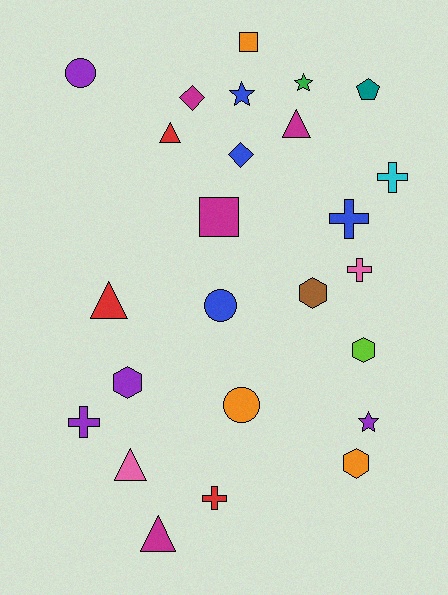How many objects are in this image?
There are 25 objects.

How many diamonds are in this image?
There are 2 diamonds.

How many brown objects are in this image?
There is 1 brown object.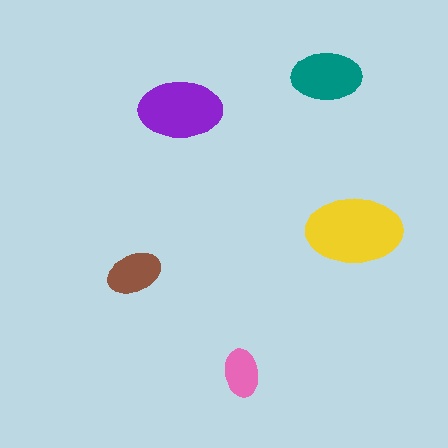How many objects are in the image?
There are 5 objects in the image.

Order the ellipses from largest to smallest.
the yellow one, the purple one, the teal one, the brown one, the pink one.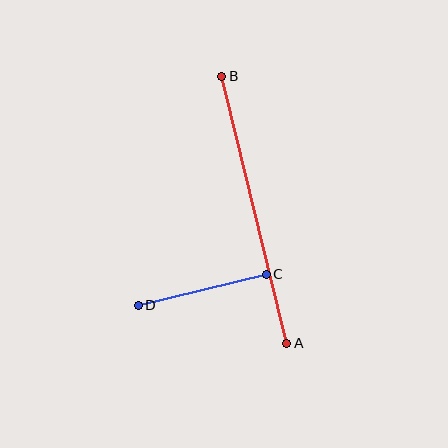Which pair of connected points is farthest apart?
Points A and B are farthest apart.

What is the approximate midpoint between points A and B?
The midpoint is at approximately (254, 210) pixels.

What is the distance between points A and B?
The distance is approximately 275 pixels.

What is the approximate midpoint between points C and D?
The midpoint is at approximately (202, 290) pixels.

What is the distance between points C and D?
The distance is approximately 132 pixels.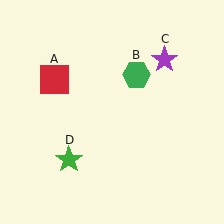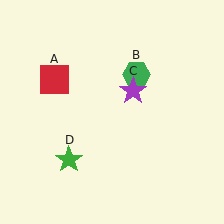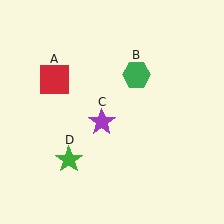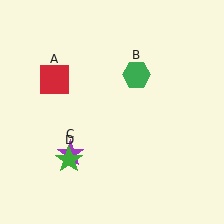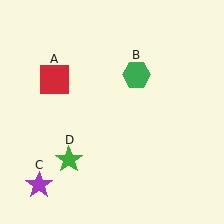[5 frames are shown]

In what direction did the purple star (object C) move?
The purple star (object C) moved down and to the left.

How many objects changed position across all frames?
1 object changed position: purple star (object C).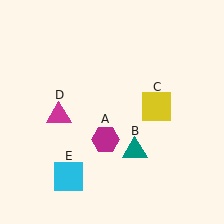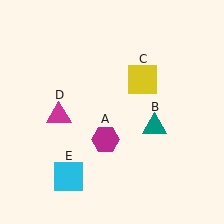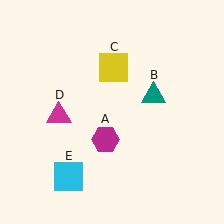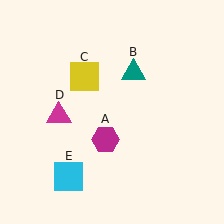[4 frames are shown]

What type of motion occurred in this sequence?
The teal triangle (object B), yellow square (object C) rotated counterclockwise around the center of the scene.